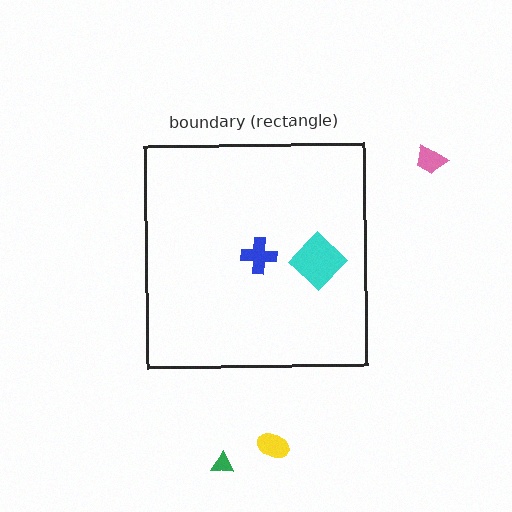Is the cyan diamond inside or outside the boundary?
Inside.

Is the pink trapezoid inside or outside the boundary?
Outside.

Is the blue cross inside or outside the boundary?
Inside.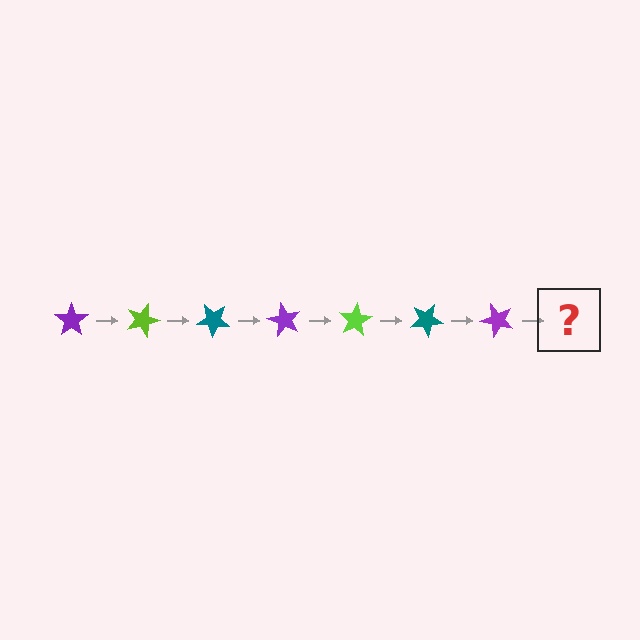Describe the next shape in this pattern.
It should be a lime star, rotated 140 degrees from the start.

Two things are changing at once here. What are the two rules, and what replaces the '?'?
The two rules are that it rotates 20 degrees each step and the color cycles through purple, lime, and teal. The '?' should be a lime star, rotated 140 degrees from the start.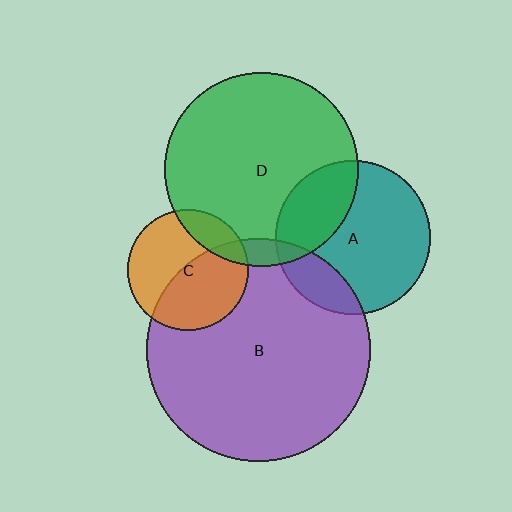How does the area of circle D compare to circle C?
Approximately 2.6 times.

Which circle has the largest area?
Circle B (purple).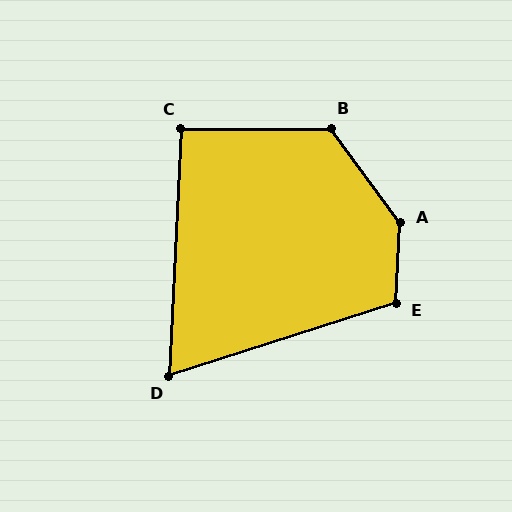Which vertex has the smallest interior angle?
D, at approximately 70 degrees.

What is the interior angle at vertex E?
Approximately 111 degrees (obtuse).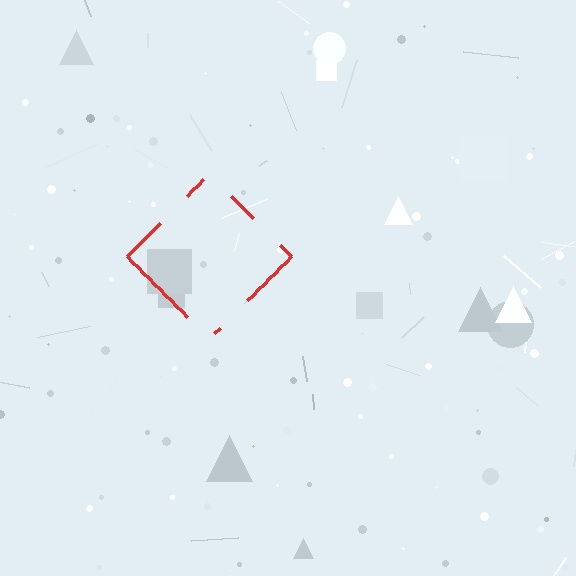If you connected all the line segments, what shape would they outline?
They would outline a diamond.